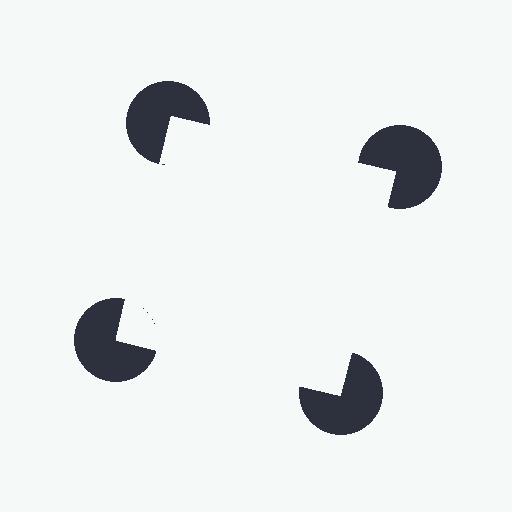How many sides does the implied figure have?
4 sides.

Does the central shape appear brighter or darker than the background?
It typically appears slightly brighter than the background, even though no actual brightness change is drawn.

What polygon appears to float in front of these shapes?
An illusory square — its edges are inferred from the aligned wedge cuts in the pac-man discs, not physically drawn.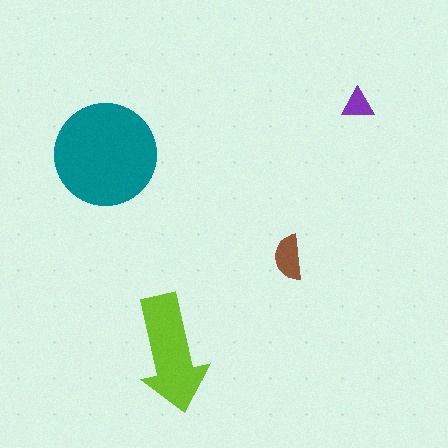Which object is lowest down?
The lime arrow is bottommost.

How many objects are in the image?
There are 4 objects in the image.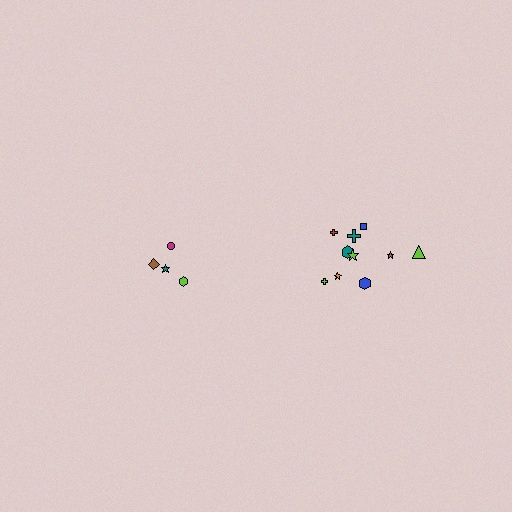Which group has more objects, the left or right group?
The right group.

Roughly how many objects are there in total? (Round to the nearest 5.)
Roughly 15 objects in total.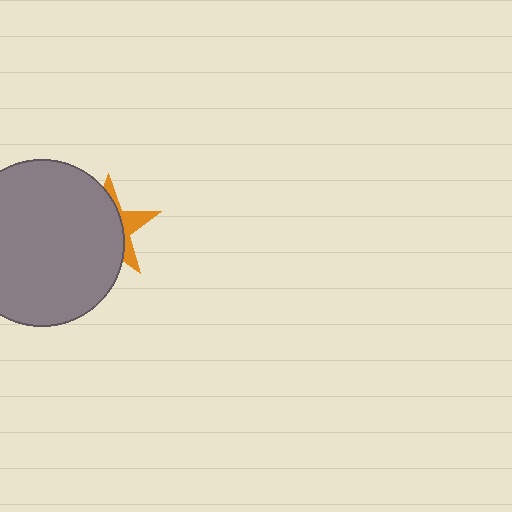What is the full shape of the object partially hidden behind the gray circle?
The partially hidden object is an orange star.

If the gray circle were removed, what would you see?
You would see the complete orange star.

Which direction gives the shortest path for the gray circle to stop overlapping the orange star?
Moving left gives the shortest separation.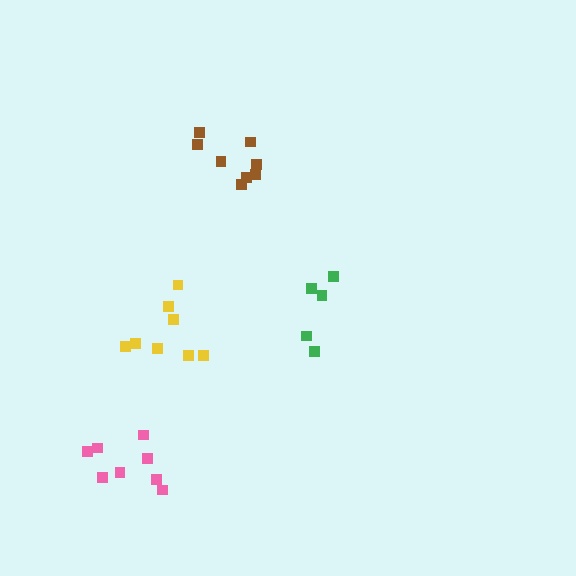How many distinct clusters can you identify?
There are 4 distinct clusters.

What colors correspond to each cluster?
The clusters are colored: green, pink, brown, yellow.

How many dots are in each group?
Group 1: 5 dots, Group 2: 8 dots, Group 3: 8 dots, Group 4: 8 dots (29 total).